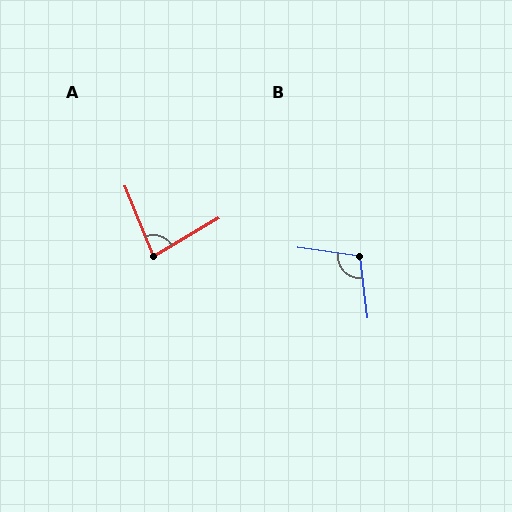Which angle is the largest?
B, at approximately 105 degrees.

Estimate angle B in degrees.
Approximately 105 degrees.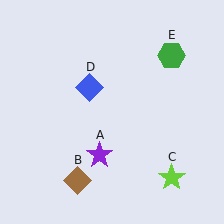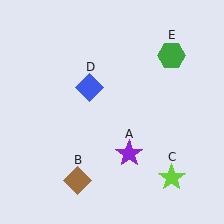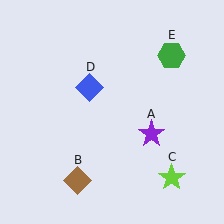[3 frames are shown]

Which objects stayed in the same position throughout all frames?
Brown diamond (object B) and lime star (object C) and blue diamond (object D) and green hexagon (object E) remained stationary.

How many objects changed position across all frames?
1 object changed position: purple star (object A).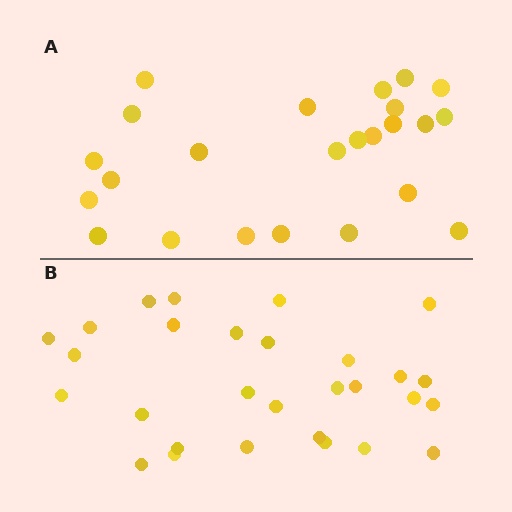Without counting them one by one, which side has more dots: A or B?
Region B (the bottom region) has more dots.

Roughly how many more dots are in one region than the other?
Region B has about 5 more dots than region A.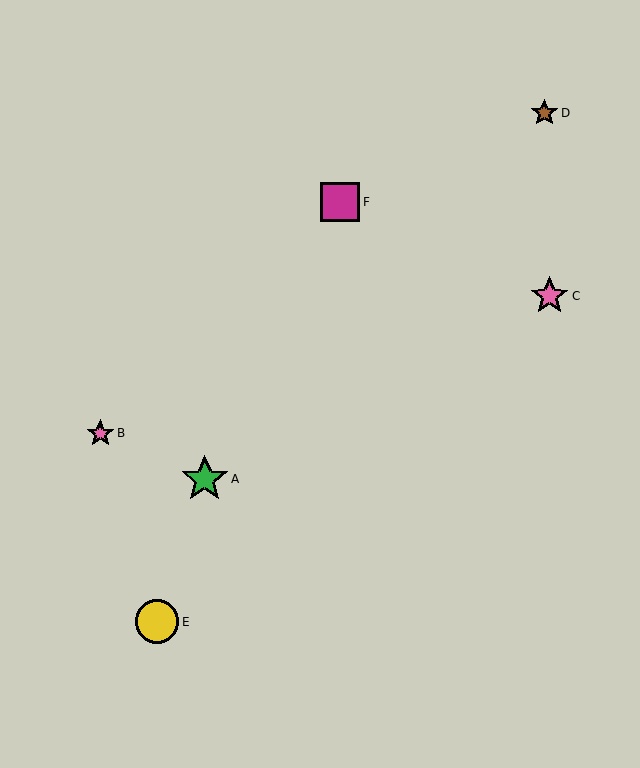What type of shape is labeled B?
Shape B is a pink star.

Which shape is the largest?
The green star (labeled A) is the largest.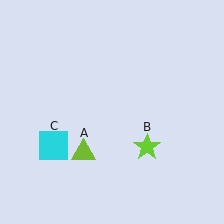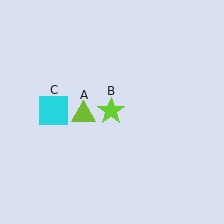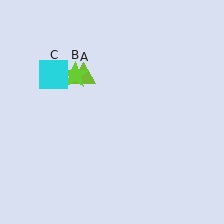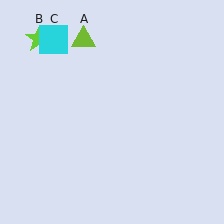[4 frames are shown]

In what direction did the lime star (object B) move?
The lime star (object B) moved up and to the left.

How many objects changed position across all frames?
3 objects changed position: lime triangle (object A), lime star (object B), cyan square (object C).